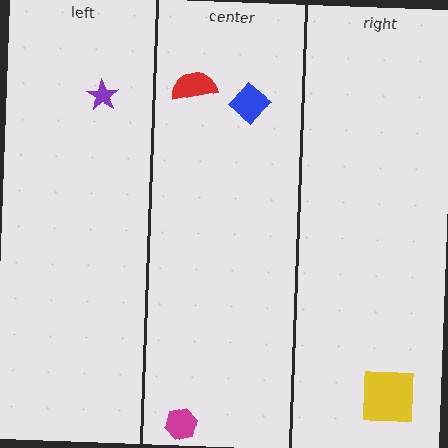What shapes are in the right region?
The yellow square.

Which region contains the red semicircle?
The center region.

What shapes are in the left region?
The purple star.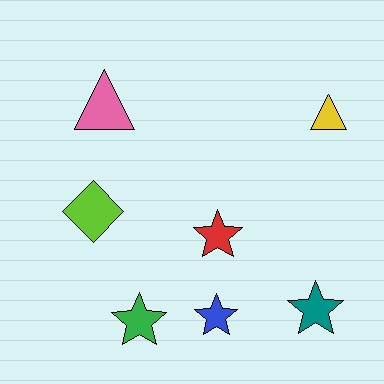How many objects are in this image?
There are 7 objects.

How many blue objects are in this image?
There is 1 blue object.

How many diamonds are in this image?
There is 1 diamond.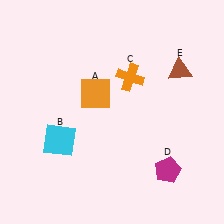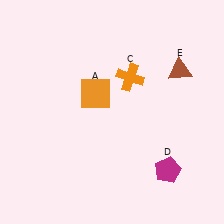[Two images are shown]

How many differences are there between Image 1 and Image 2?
There is 1 difference between the two images.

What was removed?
The cyan square (B) was removed in Image 2.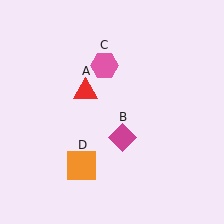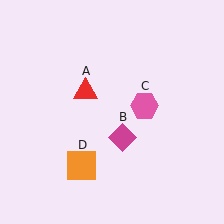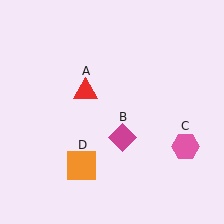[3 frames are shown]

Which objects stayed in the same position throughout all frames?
Red triangle (object A) and magenta diamond (object B) and orange square (object D) remained stationary.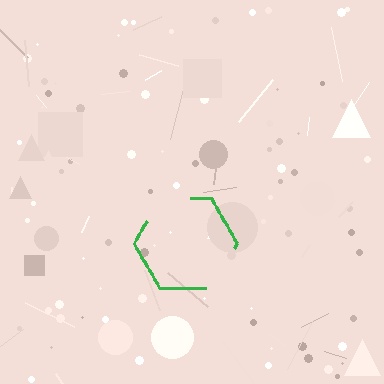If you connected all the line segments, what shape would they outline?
They would outline a hexagon.